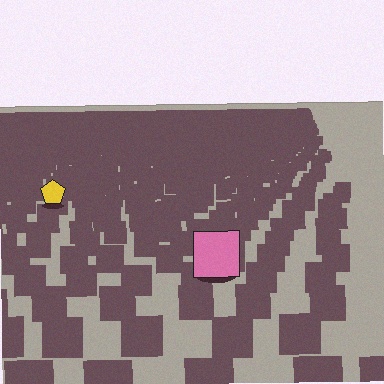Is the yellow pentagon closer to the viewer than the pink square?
No. The pink square is closer — you can tell from the texture gradient: the ground texture is coarser near it.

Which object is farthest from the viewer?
The yellow pentagon is farthest from the viewer. It appears smaller and the ground texture around it is denser.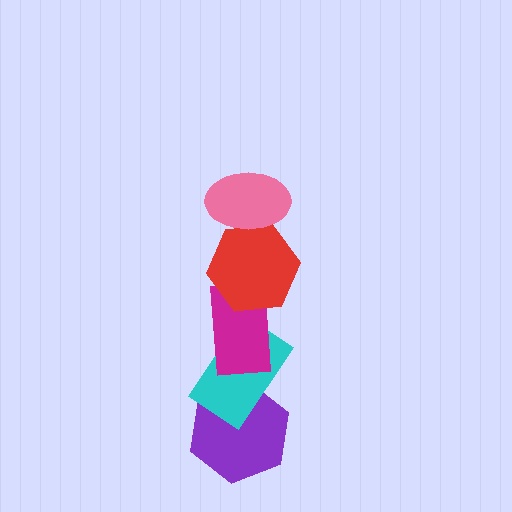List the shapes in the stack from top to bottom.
From top to bottom: the pink ellipse, the red hexagon, the magenta rectangle, the cyan rectangle, the purple hexagon.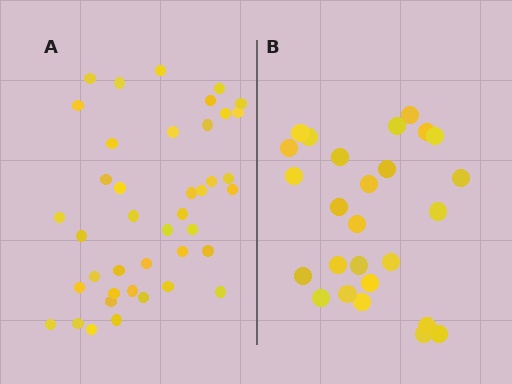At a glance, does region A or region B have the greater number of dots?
Region A (the left region) has more dots.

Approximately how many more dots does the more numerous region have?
Region A has approximately 15 more dots than region B.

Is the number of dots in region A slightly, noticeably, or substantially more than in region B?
Region A has substantially more. The ratio is roughly 1.6 to 1.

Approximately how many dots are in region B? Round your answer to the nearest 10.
About 30 dots. (The exact count is 26, which rounds to 30.)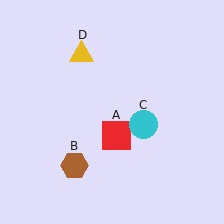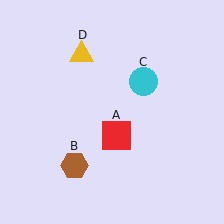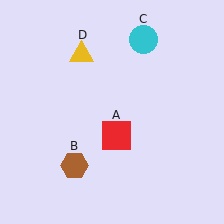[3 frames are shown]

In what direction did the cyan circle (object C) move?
The cyan circle (object C) moved up.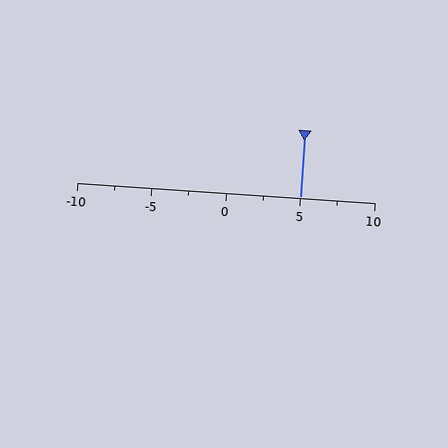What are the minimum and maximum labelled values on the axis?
The axis runs from -10 to 10.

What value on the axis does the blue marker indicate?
The marker indicates approximately 5.